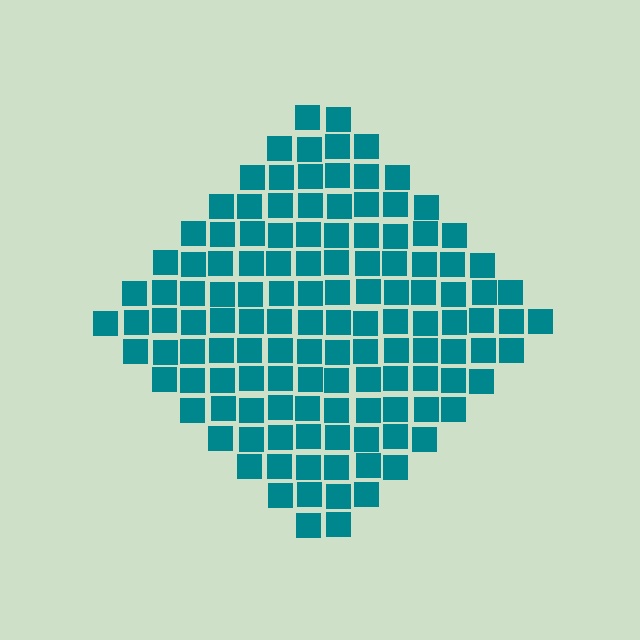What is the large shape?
The large shape is a diamond.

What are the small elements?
The small elements are squares.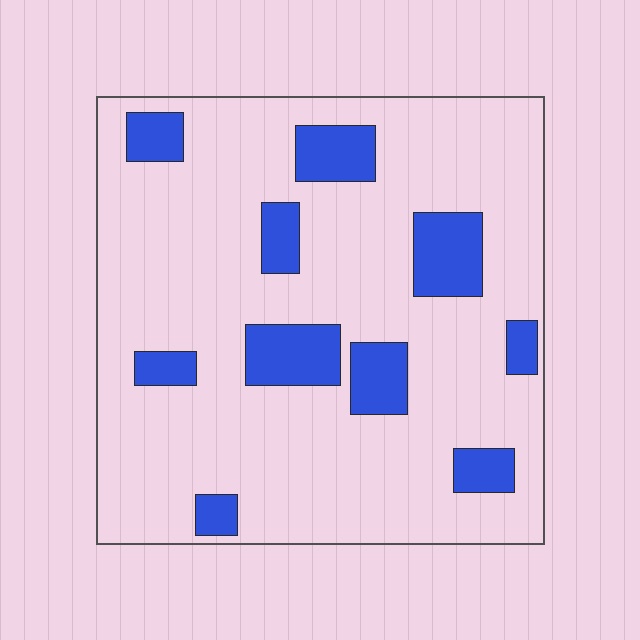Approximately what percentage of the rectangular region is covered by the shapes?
Approximately 15%.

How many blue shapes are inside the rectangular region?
10.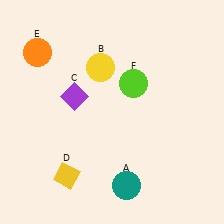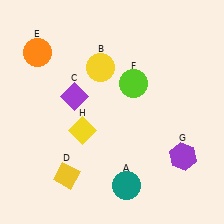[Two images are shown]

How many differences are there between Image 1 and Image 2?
There are 2 differences between the two images.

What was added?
A purple hexagon (G), a yellow diamond (H) were added in Image 2.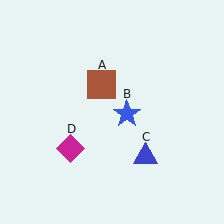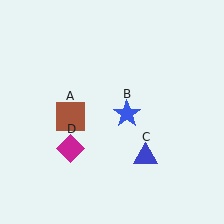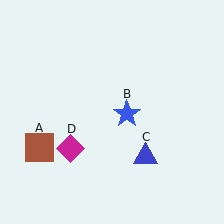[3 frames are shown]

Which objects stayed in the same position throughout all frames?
Blue star (object B) and blue triangle (object C) and magenta diamond (object D) remained stationary.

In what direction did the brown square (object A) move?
The brown square (object A) moved down and to the left.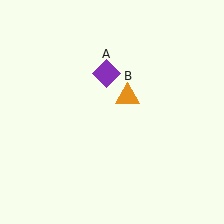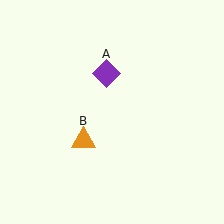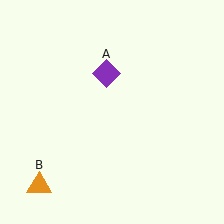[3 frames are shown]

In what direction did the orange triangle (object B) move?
The orange triangle (object B) moved down and to the left.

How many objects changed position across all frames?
1 object changed position: orange triangle (object B).